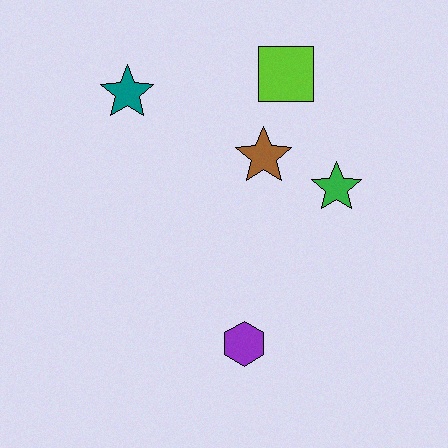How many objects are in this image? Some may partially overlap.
There are 5 objects.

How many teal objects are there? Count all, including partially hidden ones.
There is 1 teal object.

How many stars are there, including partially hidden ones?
There are 3 stars.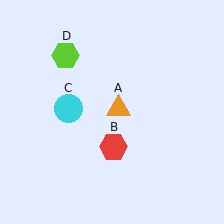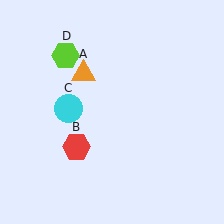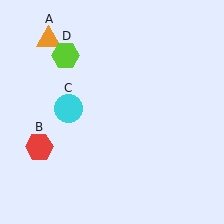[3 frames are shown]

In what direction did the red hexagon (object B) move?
The red hexagon (object B) moved left.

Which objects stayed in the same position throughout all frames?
Cyan circle (object C) and lime hexagon (object D) remained stationary.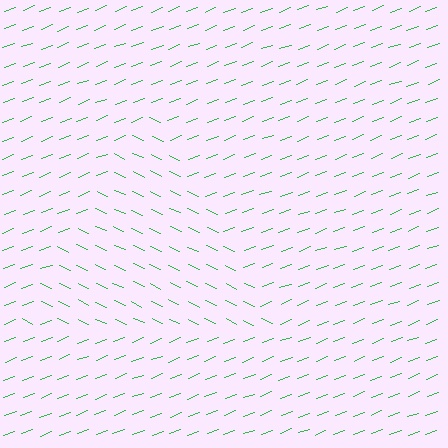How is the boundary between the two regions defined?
The boundary is defined purely by a change in line orientation (approximately 45 degrees difference). All lines are the same color and thickness.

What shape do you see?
I see a triangle.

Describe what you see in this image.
The image is filled with small green line segments. A triangle region in the image has lines oriented differently from the surrounding lines, creating a visible texture boundary.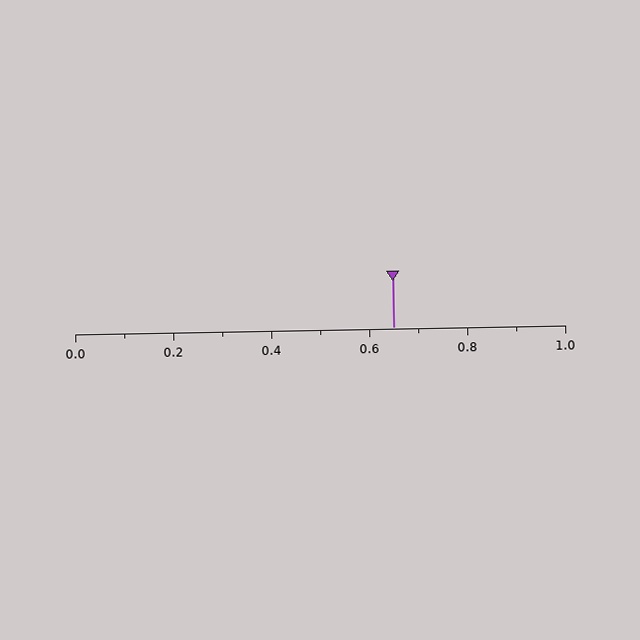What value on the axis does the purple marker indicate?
The marker indicates approximately 0.65.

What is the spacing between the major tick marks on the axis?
The major ticks are spaced 0.2 apart.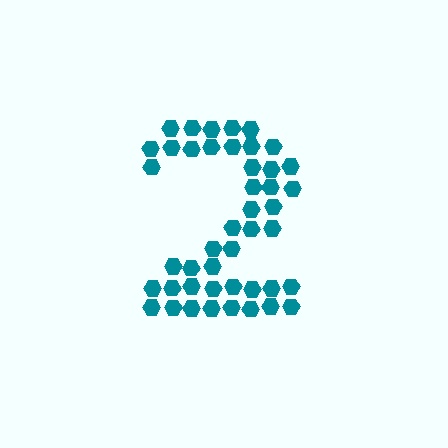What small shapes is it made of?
It is made of small hexagons.